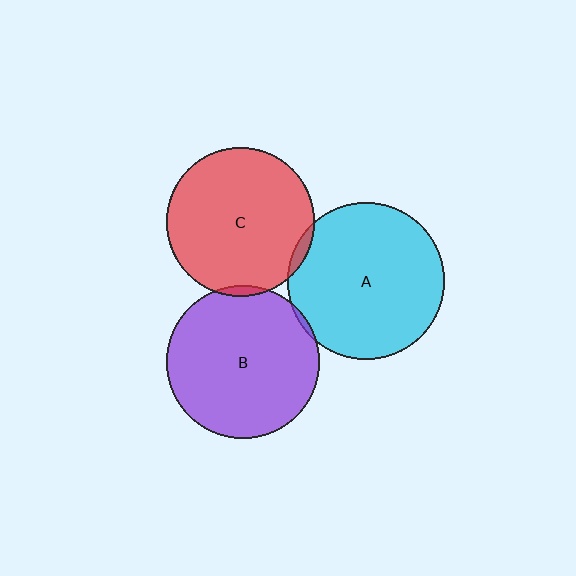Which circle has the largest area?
Circle A (cyan).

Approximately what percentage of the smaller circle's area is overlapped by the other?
Approximately 5%.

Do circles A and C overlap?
Yes.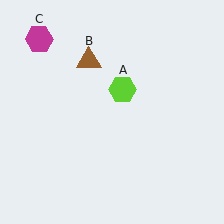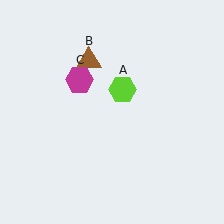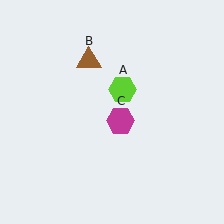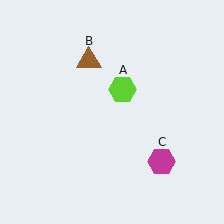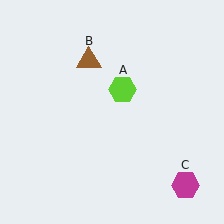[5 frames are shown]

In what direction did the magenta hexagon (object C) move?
The magenta hexagon (object C) moved down and to the right.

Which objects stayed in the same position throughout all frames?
Lime hexagon (object A) and brown triangle (object B) remained stationary.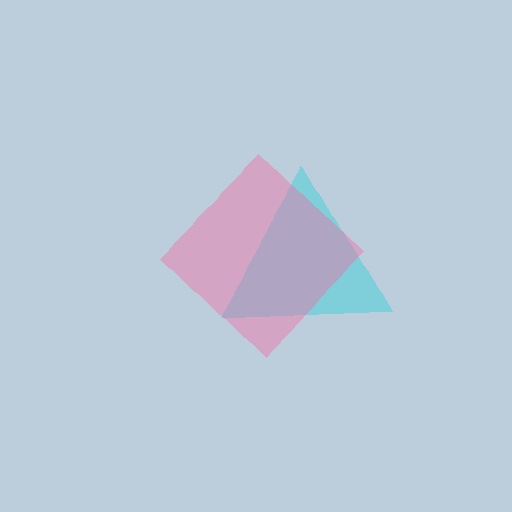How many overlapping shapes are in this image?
There are 2 overlapping shapes in the image.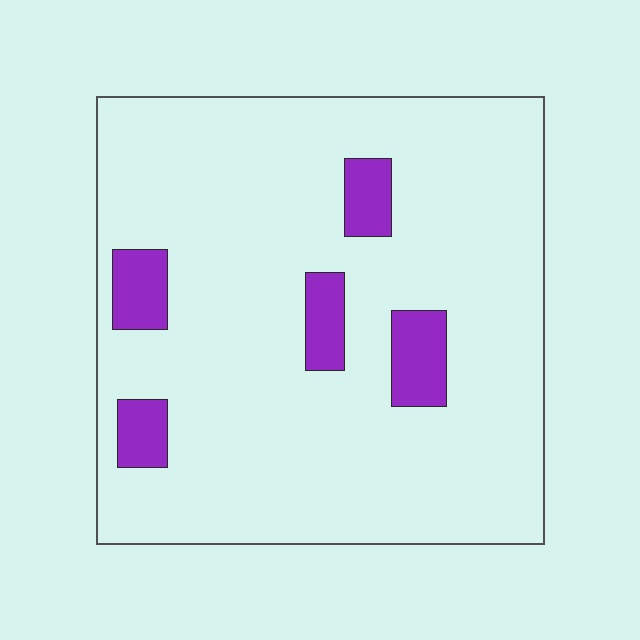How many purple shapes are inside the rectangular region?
5.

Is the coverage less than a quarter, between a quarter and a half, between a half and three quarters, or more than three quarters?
Less than a quarter.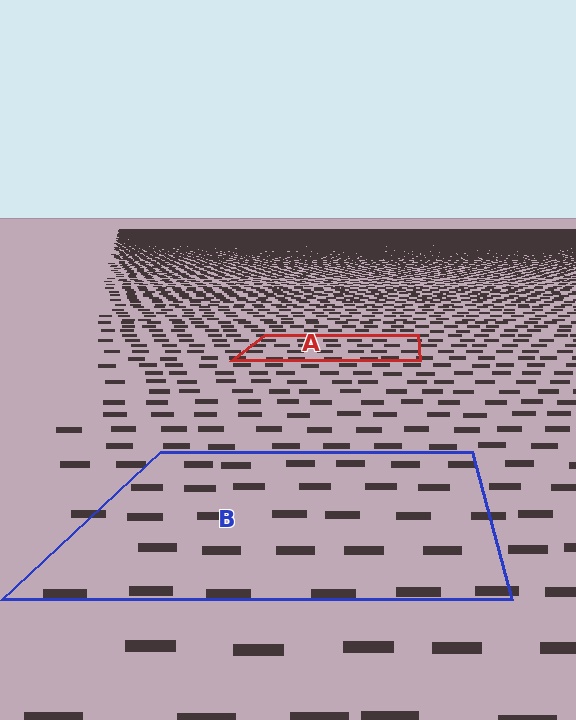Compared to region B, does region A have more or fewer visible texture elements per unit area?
Region A has more texture elements per unit area — they are packed more densely because it is farther away.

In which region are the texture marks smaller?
The texture marks are smaller in region A, because it is farther away.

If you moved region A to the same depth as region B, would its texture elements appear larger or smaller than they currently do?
They would appear larger. At a closer depth, the same texture elements are projected at a bigger on-screen size.